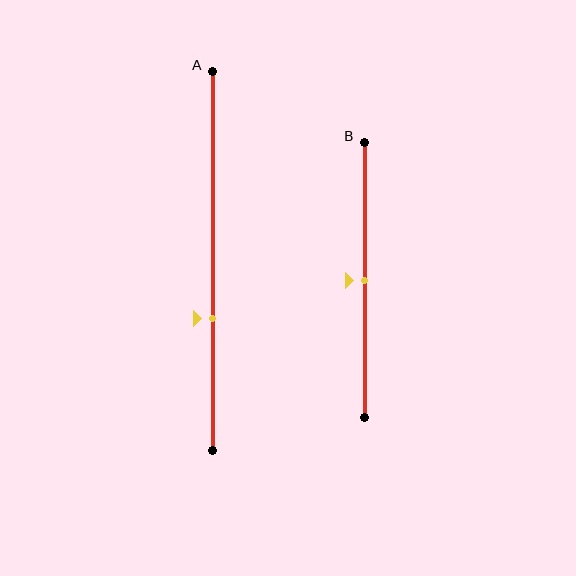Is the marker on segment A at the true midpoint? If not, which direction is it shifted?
No, the marker on segment A is shifted downward by about 15% of the segment length.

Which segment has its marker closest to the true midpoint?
Segment B has its marker closest to the true midpoint.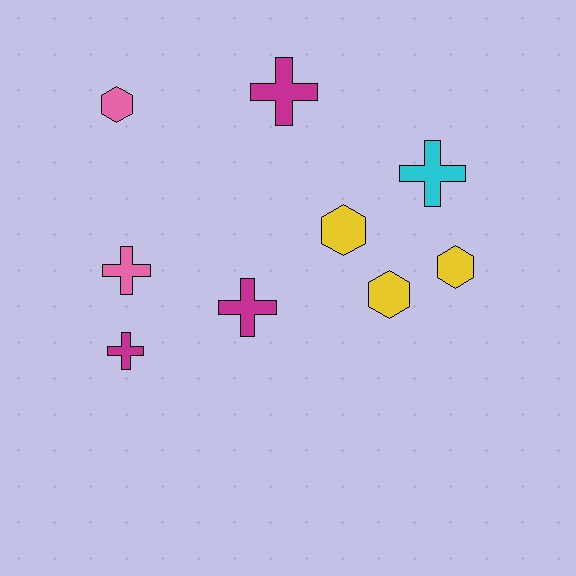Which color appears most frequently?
Yellow, with 3 objects.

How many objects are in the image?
There are 9 objects.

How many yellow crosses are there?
There are no yellow crosses.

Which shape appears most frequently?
Cross, with 5 objects.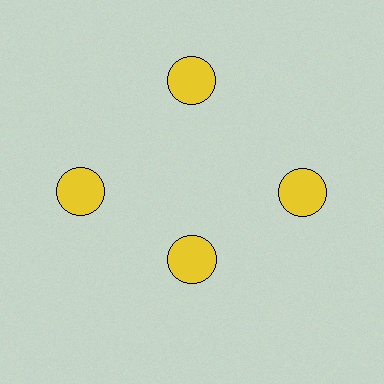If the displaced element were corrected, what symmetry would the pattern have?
It would have 4-fold rotational symmetry — the pattern would map onto itself every 90 degrees.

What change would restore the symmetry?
The symmetry would be restored by moving it outward, back onto the ring so that all 4 circles sit at equal angles and equal distance from the center.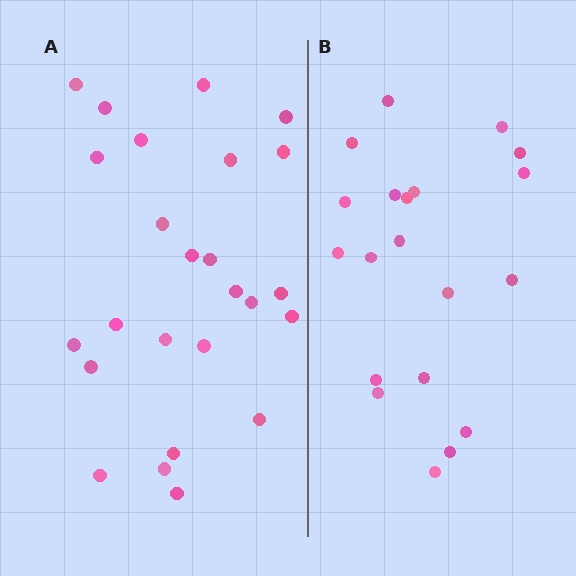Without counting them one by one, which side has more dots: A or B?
Region A (the left region) has more dots.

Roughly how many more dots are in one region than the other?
Region A has about 5 more dots than region B.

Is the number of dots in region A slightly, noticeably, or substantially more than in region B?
Region A has noticeably more, but not dramatically so. The ratio is roughly 1.2 to 1.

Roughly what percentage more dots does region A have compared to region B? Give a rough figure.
About 25% more.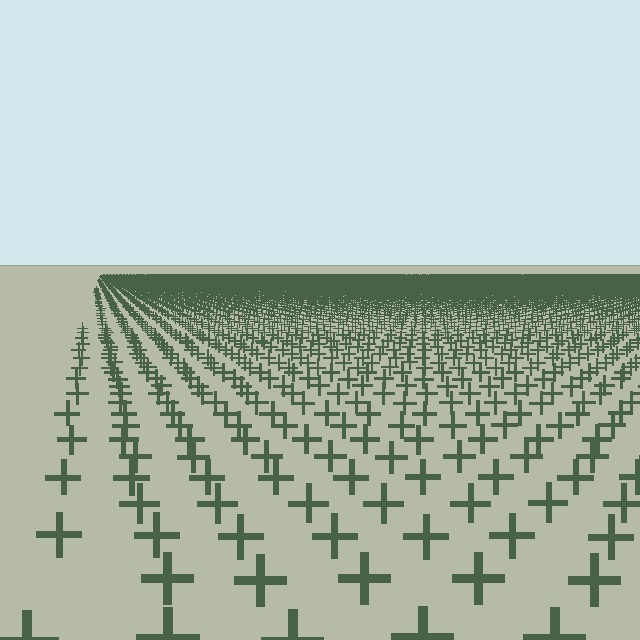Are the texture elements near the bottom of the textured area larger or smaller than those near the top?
Larger. Near the bottom, elements are closer to the viewer and appear at a bigger on-screen size.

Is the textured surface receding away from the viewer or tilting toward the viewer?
The surface is receding away from the viewer. Texture elements get smaller and denser toward the top.